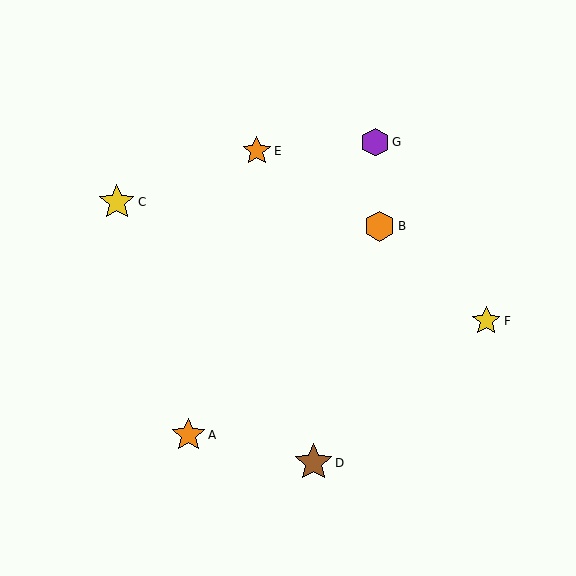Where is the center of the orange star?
The center of the orange star is at (257, 151).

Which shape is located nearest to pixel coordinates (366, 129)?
The purple hexagon (labeled G) at (375, 142) is nearest to that location.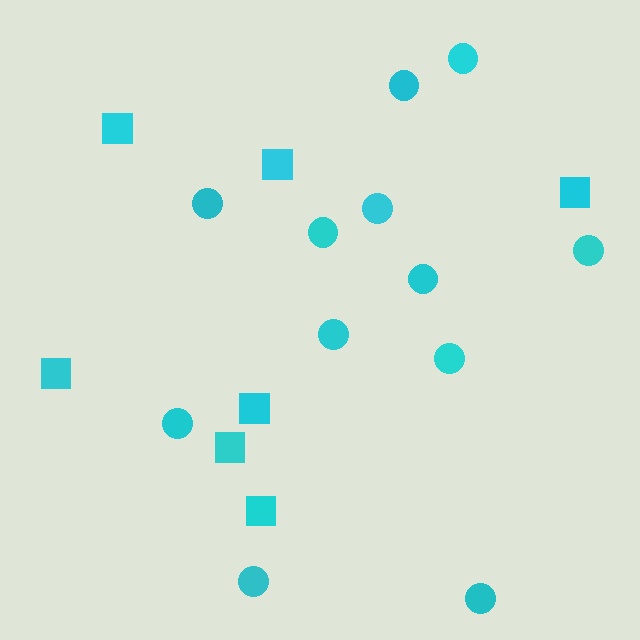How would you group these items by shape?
There are 2 groups: one group of squares (7) and one group of circles (12).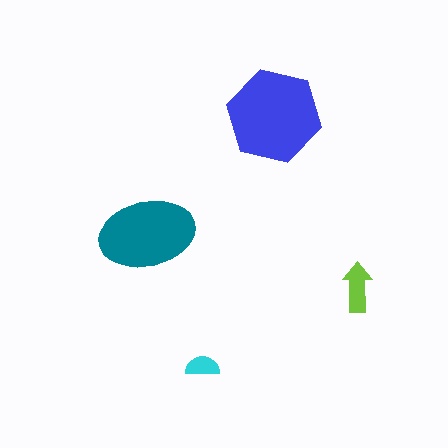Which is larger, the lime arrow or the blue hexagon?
The blue hexagon.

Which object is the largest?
The blue hexagon.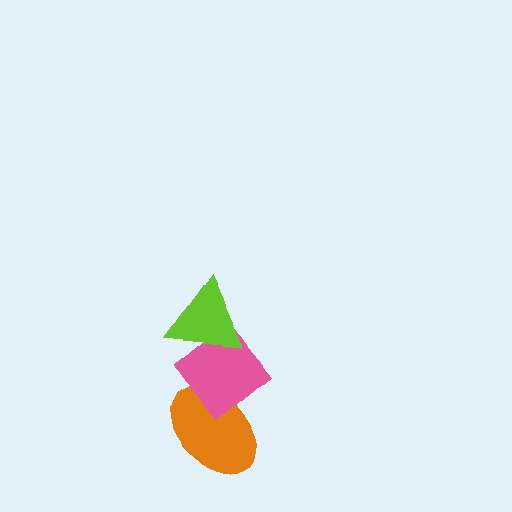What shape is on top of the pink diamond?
The lime triangle is on top of the pink diamond.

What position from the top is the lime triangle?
The lime triangle is 1st from the top.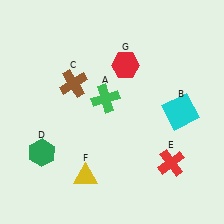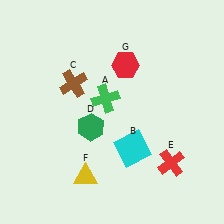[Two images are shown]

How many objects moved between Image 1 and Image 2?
2 objects moved between the two images.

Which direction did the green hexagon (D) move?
The green hexagon (D) moved right.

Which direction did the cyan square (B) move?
The cyan square (B) moved left.